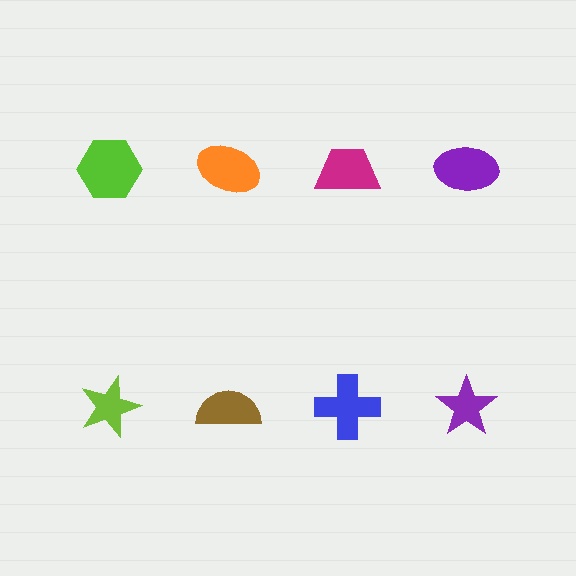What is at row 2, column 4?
A purple star.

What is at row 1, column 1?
A lime hexagon.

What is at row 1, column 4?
A purple ellipse.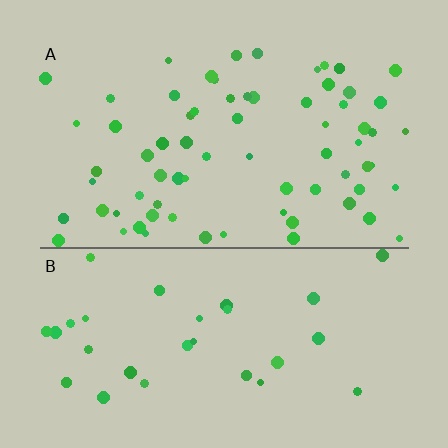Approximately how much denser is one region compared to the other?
Approximately 2.2× — region A over region B.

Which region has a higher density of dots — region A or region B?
A (the top).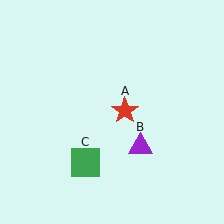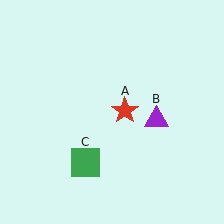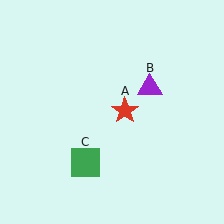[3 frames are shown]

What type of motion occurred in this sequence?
The purple triangle (object B) rotated counterclockwise around the center of the scene.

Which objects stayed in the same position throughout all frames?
Red star (object A) and green square (object C) remained stationary.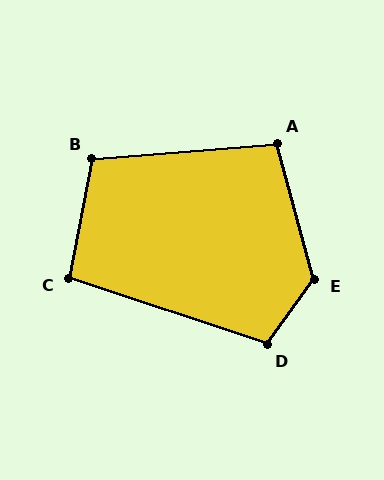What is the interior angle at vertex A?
Approximately 100 degrees (obtuse).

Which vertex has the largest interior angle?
E, at approximately 129 degrees.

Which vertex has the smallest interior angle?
C, at approximately 97 degrees.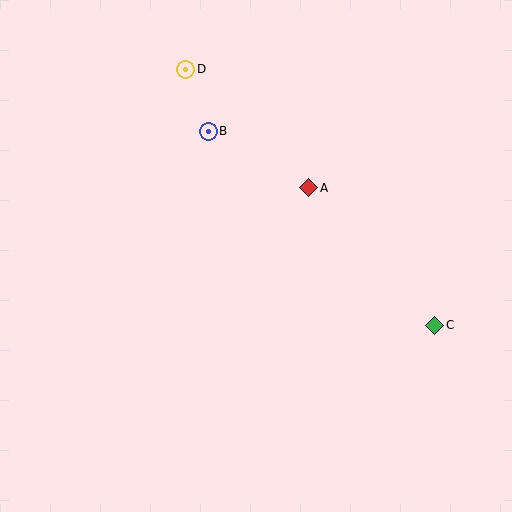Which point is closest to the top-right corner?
Point A is closest to the top-right corner.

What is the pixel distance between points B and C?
The distance between B and C is 298 pixels.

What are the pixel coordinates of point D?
Point D is at (186, 69).